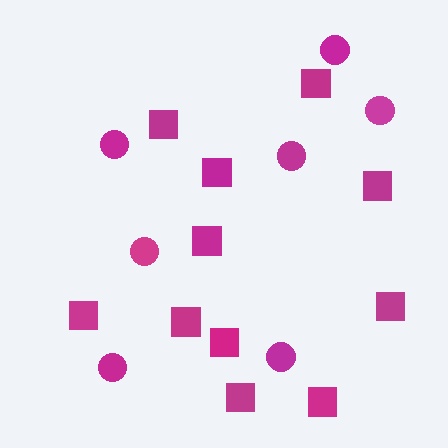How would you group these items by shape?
There are 2 groups: one group of circles (7) and one group of squares (11).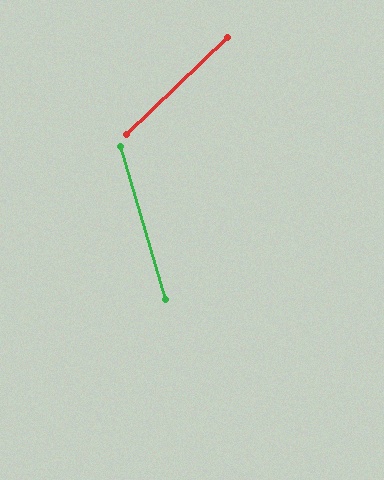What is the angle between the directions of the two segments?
Approximately 63 degrees.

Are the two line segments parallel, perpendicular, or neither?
Neither parallel nor perpendicular — they differ by about 63°.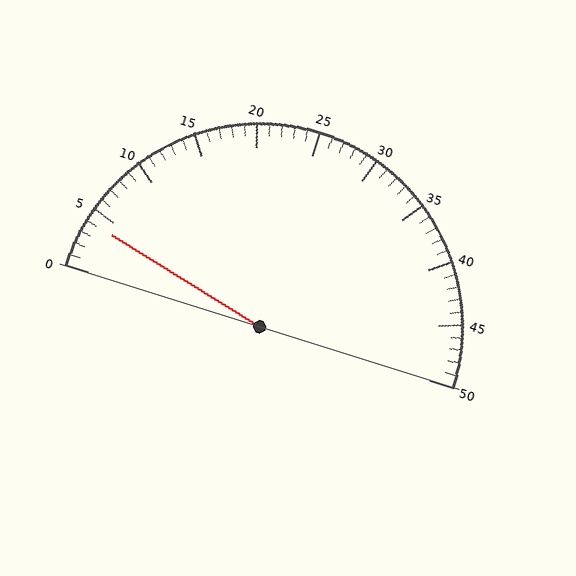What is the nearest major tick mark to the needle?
The nearest major tick mark is 5.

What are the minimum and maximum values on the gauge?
The gauge ranges from 0 to 50.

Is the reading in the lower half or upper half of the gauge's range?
The reading is in the lower half of the range (0 to 50).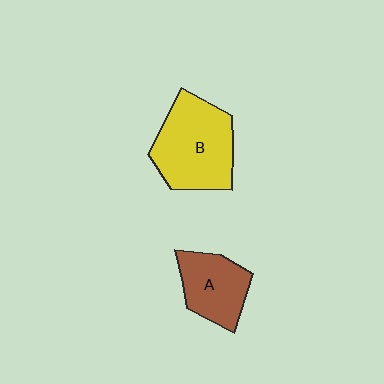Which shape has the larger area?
Shape B (yellow).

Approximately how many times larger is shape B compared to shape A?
Approximately 1.6 times.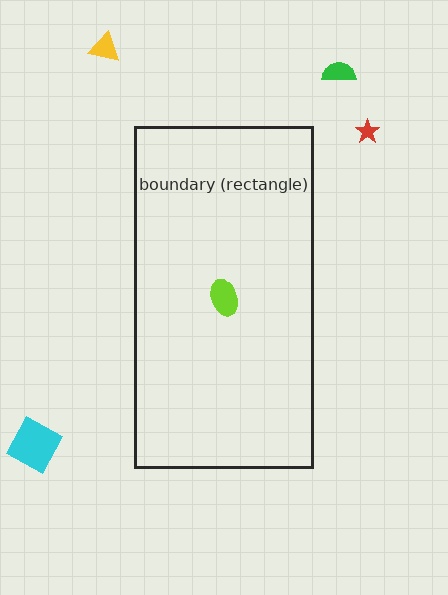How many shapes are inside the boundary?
1 inside, 4 outside.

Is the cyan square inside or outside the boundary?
Outside.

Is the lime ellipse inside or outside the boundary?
Inside.